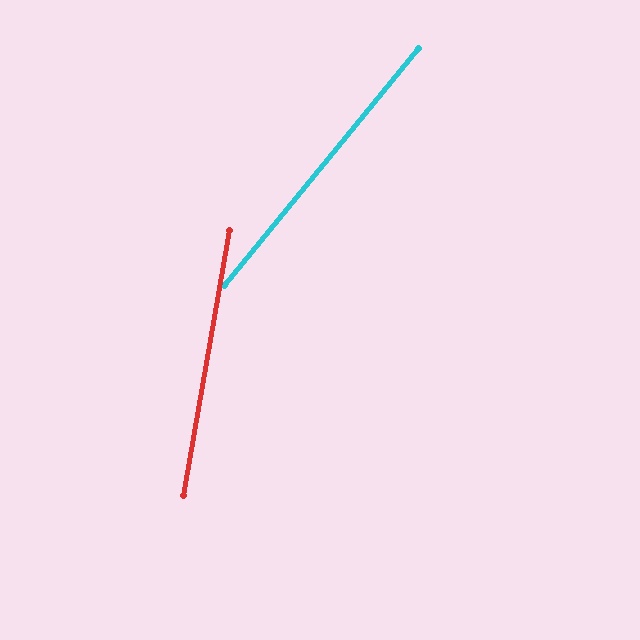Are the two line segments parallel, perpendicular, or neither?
Neither parallel nor perpendicular — they differ by about 30°.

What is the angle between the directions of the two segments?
Approximately 30 degrees.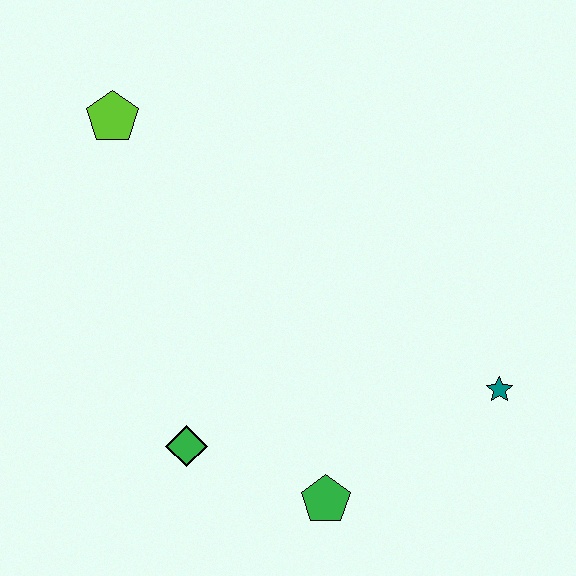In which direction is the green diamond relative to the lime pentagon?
The green diamond is below the lime pentagon.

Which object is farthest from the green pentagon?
The lime pentagon is farthest from the green pentagon.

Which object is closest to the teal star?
The green pentagon is closest to the teal star.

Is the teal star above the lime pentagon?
No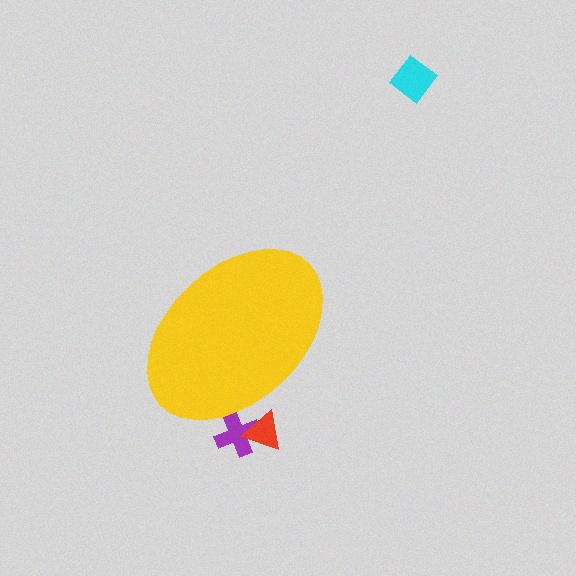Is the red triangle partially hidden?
Yes, the red triangle is partially hidden behind the yellow ellipse.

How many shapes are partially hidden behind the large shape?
2 shapes are partially hidden.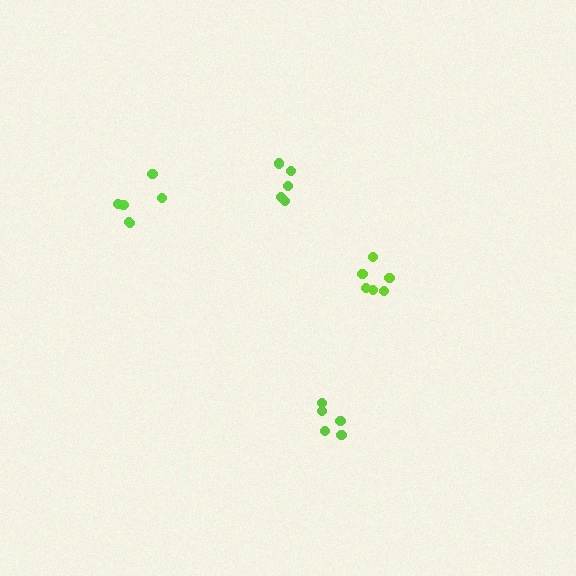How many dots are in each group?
Group 1: 5 dots, Group 2: 6 dots, Group 3: 5 dots, Group 4: 6 dots (22 total).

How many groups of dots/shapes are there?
There are 4 groups.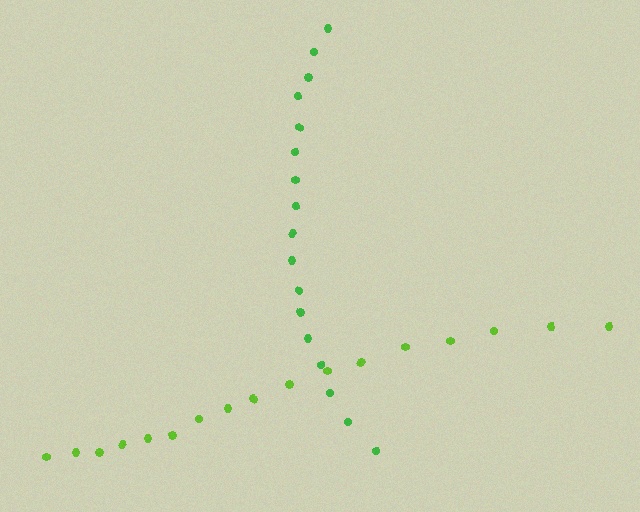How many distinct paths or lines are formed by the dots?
There are 2 distinct paths.